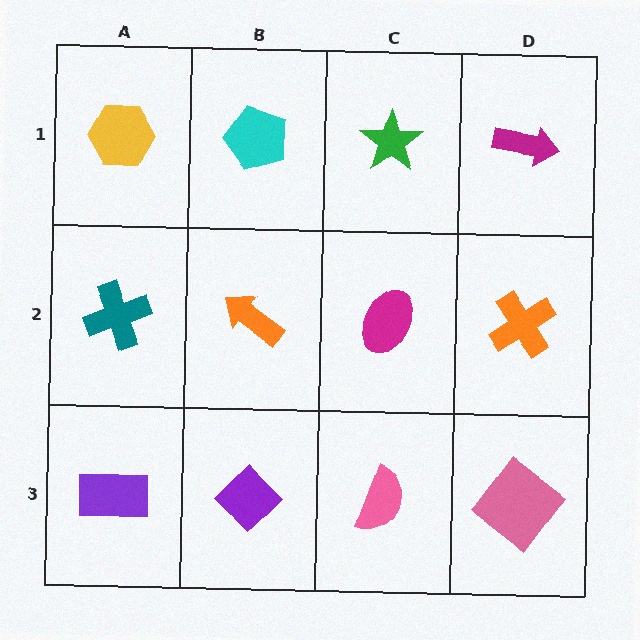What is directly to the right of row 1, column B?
A green star.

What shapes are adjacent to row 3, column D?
An orange cross (row 2, column D), a pink semicircle (row 3, column C).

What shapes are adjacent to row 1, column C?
A magenta ellipse (row 2, column C), a cyan pentagon (row 1, column B), a magenta arrow (row 1, column D).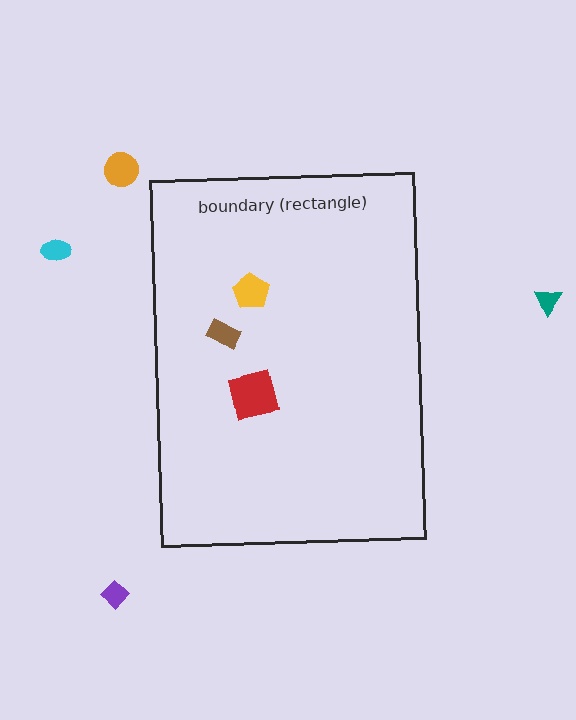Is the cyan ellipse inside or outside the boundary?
Outside.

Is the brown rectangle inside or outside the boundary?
Inside.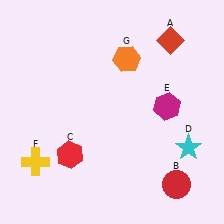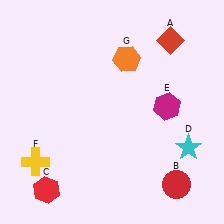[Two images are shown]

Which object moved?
The red hexagon (C) moved down.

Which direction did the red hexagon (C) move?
The red hexagon (C) moved down.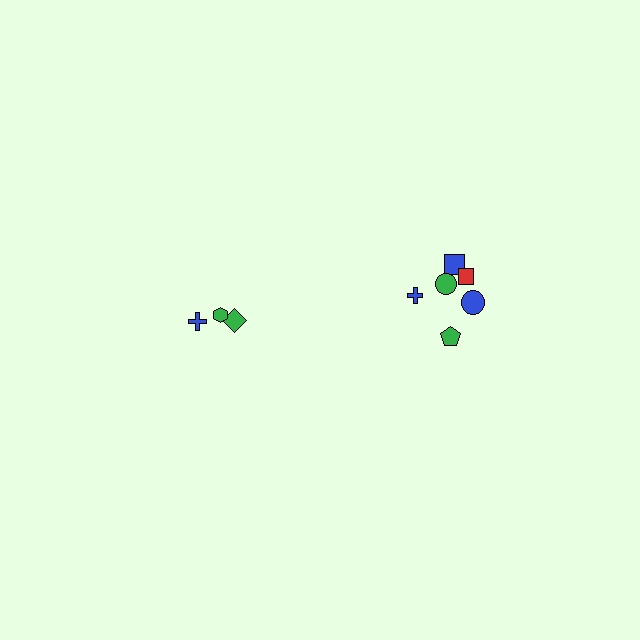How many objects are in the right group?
There are 6 objects.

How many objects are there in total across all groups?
There are 9 objects.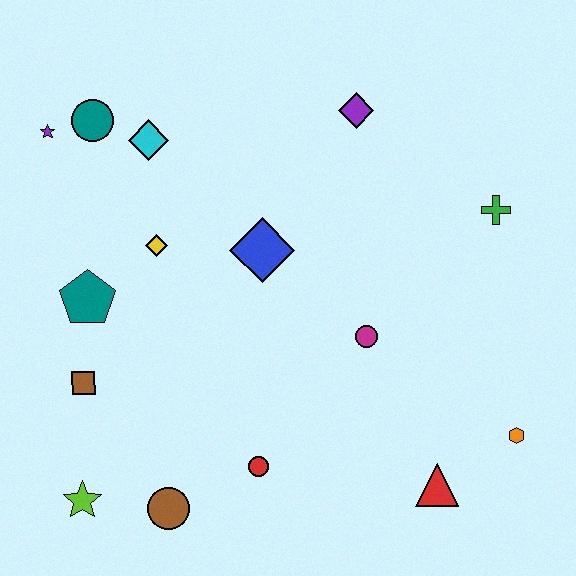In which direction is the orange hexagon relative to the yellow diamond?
The orange hexagon is to the right of the yellow diamond.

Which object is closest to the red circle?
The brown circle is closest to the red circle.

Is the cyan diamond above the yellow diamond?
Yes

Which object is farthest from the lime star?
The green cross is farthest from the lime star.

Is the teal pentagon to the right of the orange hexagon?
No